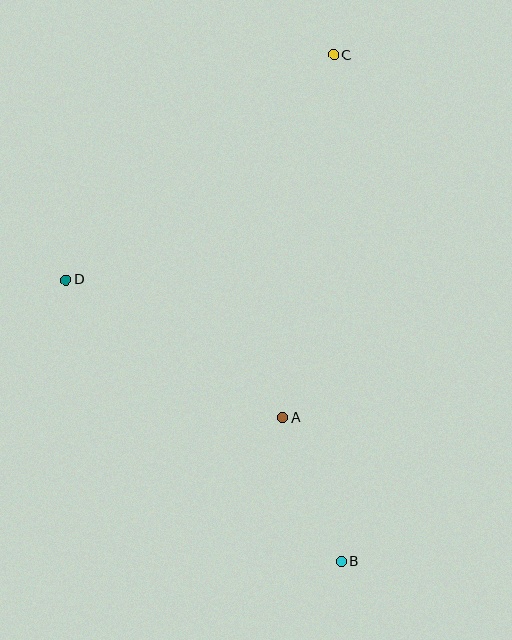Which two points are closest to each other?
Points A and B are closest to each other.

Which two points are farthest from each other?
Points B and C are farthest from each other.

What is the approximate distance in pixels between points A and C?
The distance between A and C is approximately 366 pixels.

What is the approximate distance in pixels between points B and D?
The distance between B and D is approximately 394 pixels.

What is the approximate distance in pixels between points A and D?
The distance between A and D is approximately 257 pixels.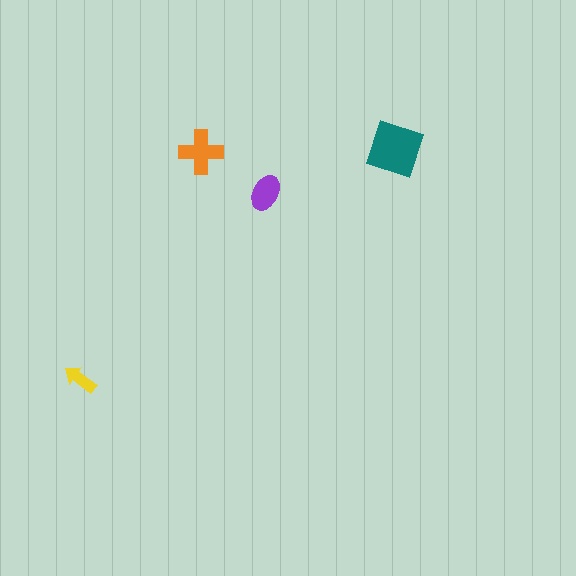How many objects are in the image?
There are 4 objects in the image.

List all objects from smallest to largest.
The yellow arrow, the purple ellipse, the orange cross, the teal diamond.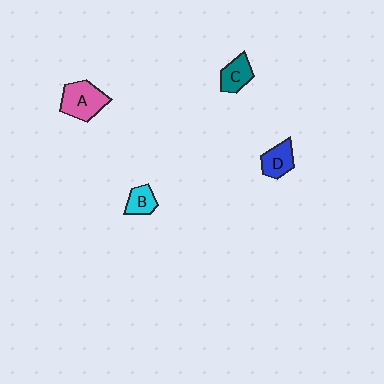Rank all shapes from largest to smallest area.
From largest to smallest: A (pink), D (blue), C (teal), B (cyan).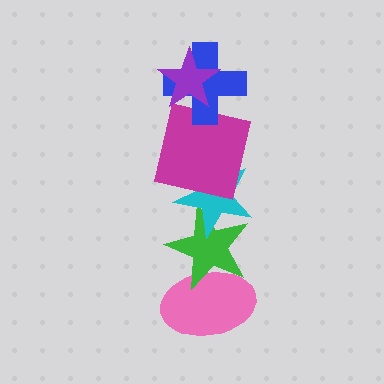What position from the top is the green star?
The green star is 5th from the top.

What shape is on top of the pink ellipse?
The green star is on top of the pink ellipse.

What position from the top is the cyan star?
The cyan star is 4th from the top.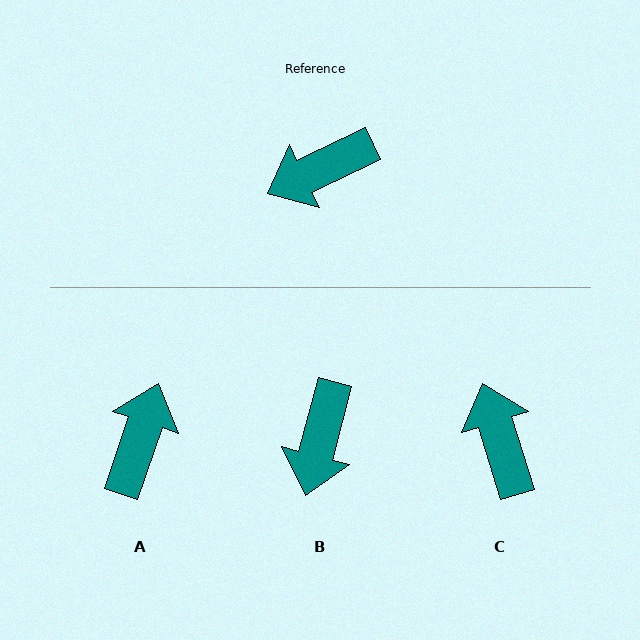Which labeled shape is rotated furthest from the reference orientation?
A, about 134 degrees away.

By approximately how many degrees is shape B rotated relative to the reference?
Approximately 50 degrees counter-clockwise.